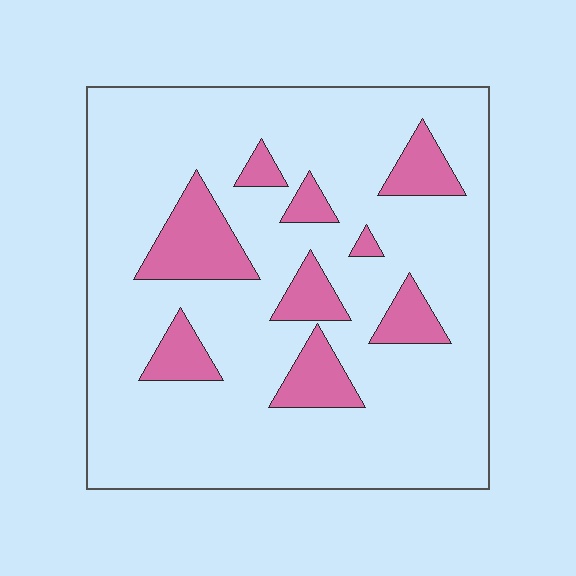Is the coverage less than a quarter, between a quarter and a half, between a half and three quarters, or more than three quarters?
Less than a quarter.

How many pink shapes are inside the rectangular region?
9.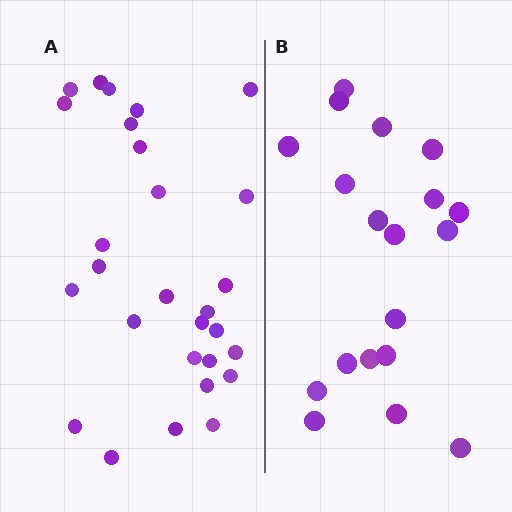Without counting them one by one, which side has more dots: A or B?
Region A (the left region) has more dots.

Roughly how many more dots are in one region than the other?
Region A has roughly 8 or so more dots than region B.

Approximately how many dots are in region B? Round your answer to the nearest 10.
About 20 dots. (The exact count is 19, which rounds to 20.)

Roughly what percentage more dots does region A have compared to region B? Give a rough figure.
About 45% more.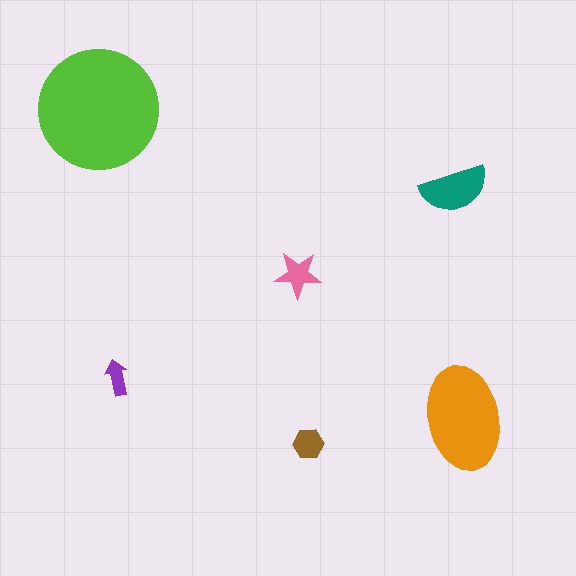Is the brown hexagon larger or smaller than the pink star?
Smaller.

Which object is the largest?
The lime circle.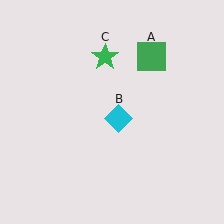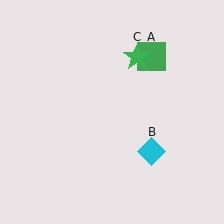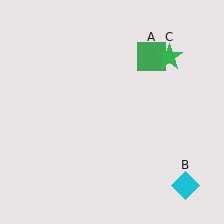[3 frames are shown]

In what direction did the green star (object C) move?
The green star (object C) moved right.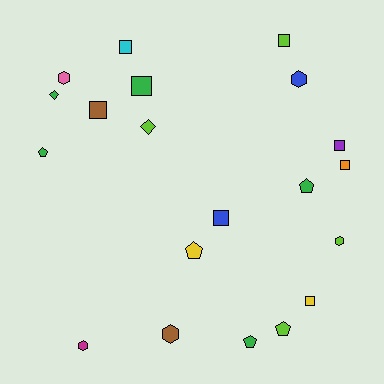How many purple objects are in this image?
There is 1 purple object.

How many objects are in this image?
There are 20 objects.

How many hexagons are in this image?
There are 5 hexagons.